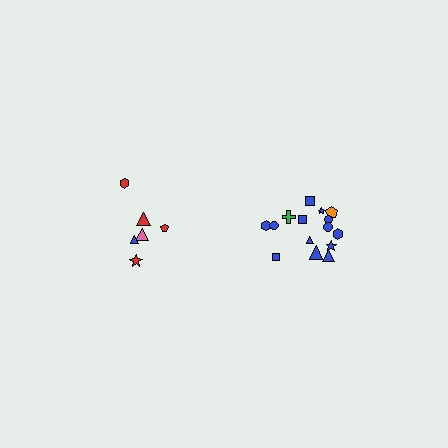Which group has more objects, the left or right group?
The right group.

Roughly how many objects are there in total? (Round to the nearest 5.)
Roughly 20 objects in total.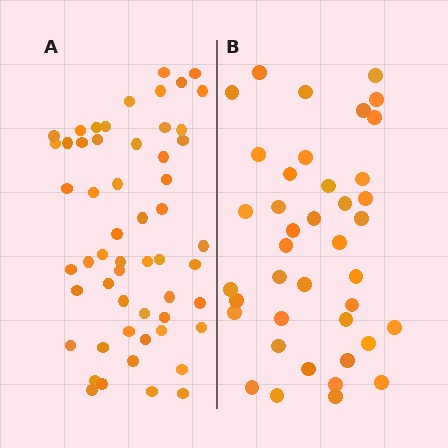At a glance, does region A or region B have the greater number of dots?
Region A (the left region) has more dots.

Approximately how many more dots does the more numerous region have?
Region A has approximately 15 more dots than region B.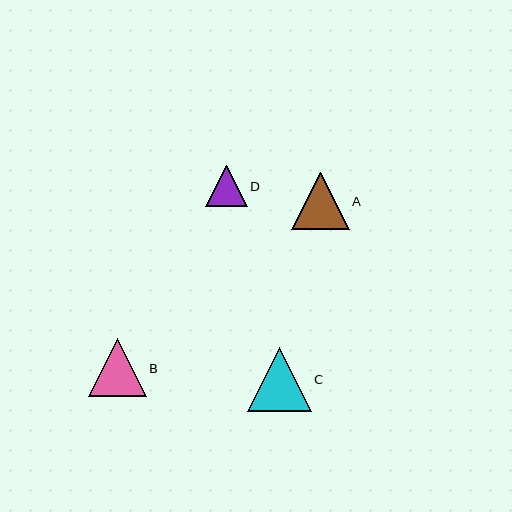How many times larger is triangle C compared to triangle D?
Triangle C is approximately 1.5 times the size of triangle D.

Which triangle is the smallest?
Triangle D is the smallest with a size of approximately 42 pixels.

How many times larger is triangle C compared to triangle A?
Triangle C is approximately 1.1 times the size of triangle A.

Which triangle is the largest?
Triangle C is the largest with a size of approximately 64 pixels.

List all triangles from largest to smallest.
From largest to smallest: C, B, A, D.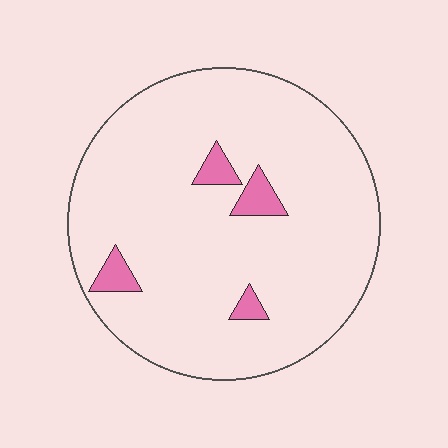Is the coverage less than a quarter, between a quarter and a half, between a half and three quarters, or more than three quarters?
Less than a quarter.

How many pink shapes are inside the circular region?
4.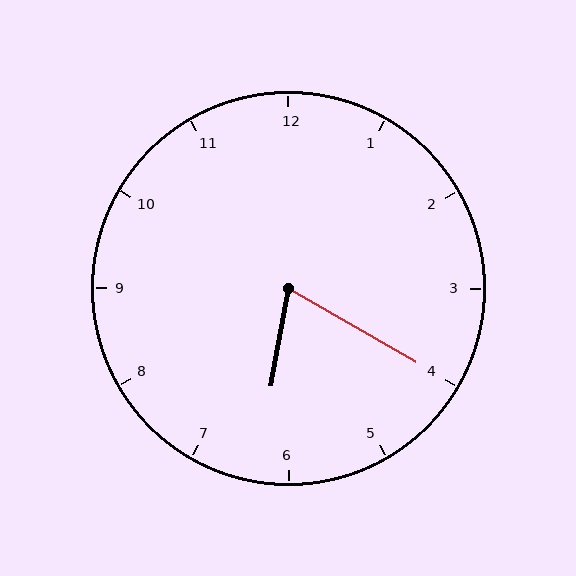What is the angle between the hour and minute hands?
Approximately 70 degrees.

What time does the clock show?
6:20.